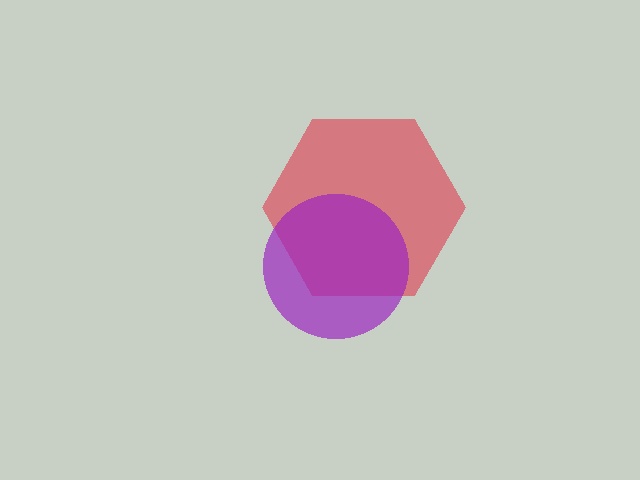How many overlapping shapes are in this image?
There are 2 overlapping shapes in the image.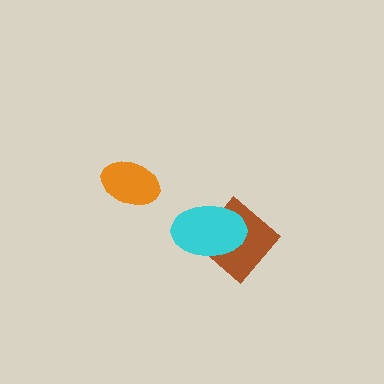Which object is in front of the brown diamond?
The cyan ellipse is in front of the brown diamond.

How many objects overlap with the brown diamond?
1 object overlaps with the brown diamond.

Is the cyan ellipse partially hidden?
No, no other shape covers it.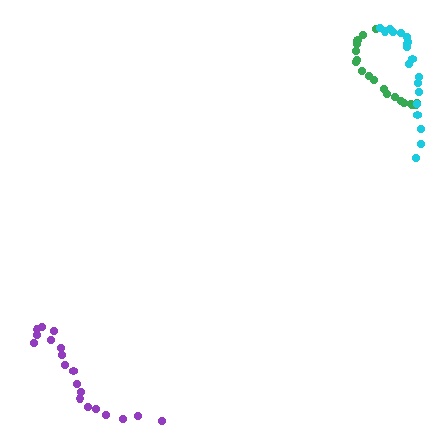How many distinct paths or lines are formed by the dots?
There are 3 distinct paths.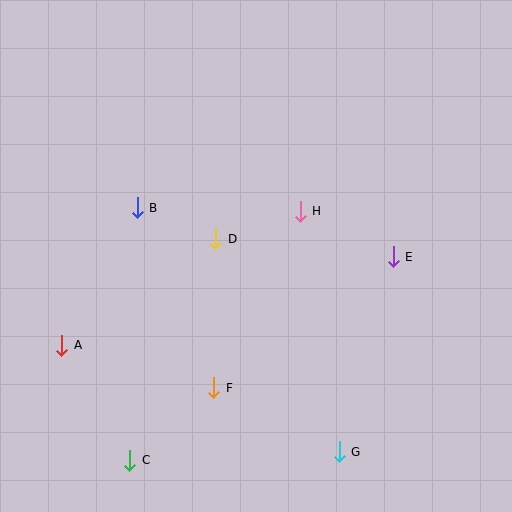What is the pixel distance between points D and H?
The distance between D and H is 89 pixels.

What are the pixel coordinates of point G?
Point G is at (339, 452).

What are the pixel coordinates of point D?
Point D is at (216, 239).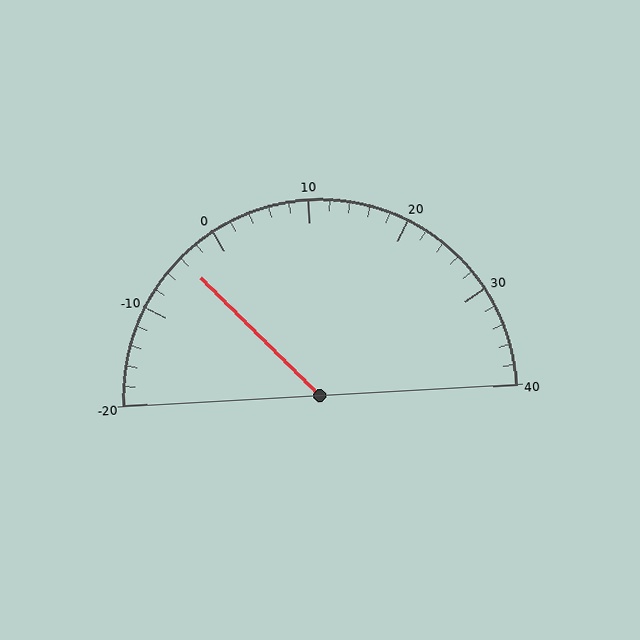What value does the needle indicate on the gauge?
The needle indicates approximately -4.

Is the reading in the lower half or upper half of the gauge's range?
The reading is in the lower half of the range (-20 to 40).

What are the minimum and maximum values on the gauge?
The gauge ranges from -20 to 40.